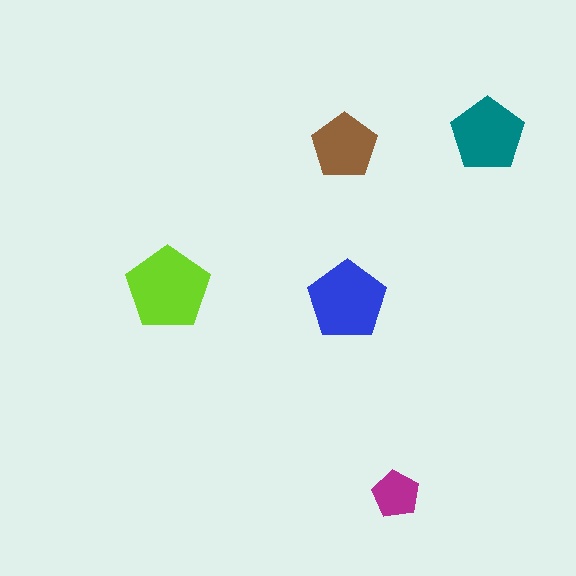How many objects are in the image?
There are 5 objects in the image.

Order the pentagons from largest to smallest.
the lime one, the blue one, the teal one, the brown one, the magenta one.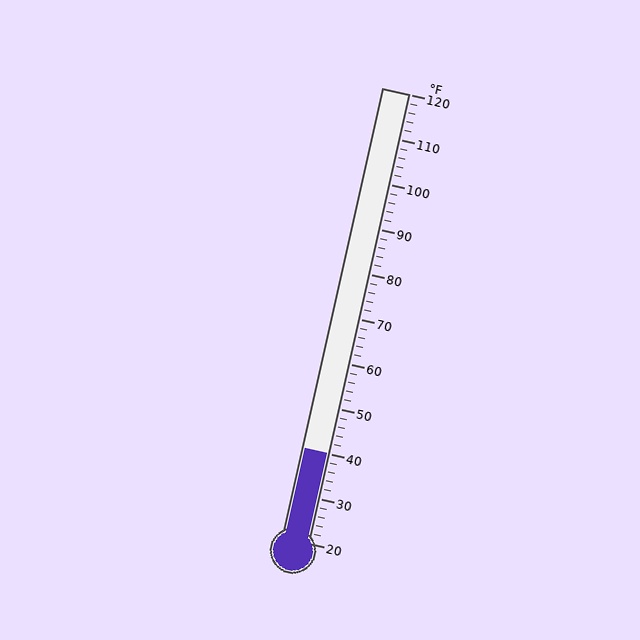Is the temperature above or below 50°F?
The temperature is below 50°F.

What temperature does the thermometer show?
The thermometer shows approximately 40°F.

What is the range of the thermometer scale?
The thermometer scale ranges from 20°F to 120°F.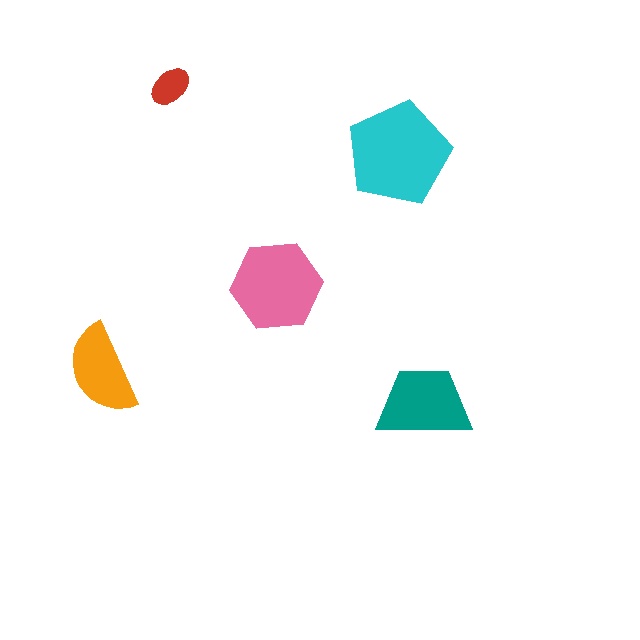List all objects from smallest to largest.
The red ellipse, the orange semicircle, the teal trapezoid, the pink hexagon, the cyan pentagon.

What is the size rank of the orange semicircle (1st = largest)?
4th.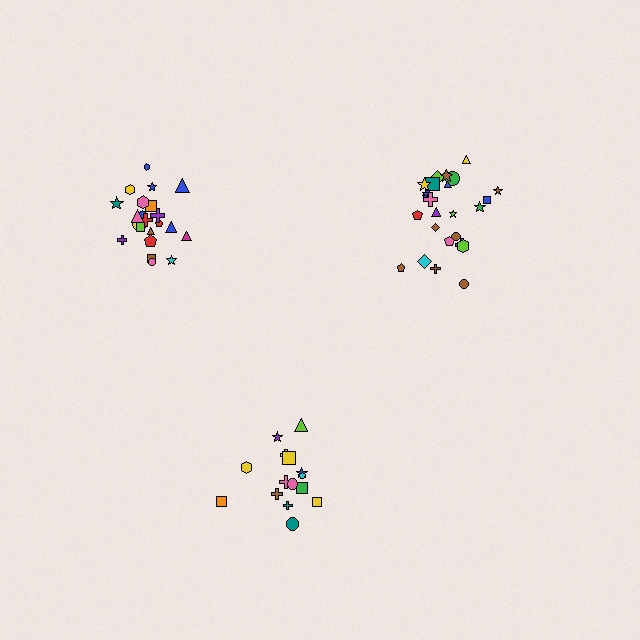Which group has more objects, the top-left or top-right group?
The top-right group.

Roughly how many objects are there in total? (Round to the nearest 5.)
Roughly 60 objects in total.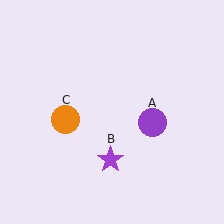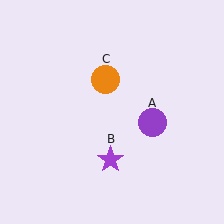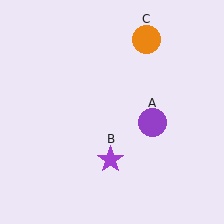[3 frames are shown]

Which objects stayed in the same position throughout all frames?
Purple circle (object A) and purple star (object B) remained stationary.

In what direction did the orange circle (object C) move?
The orange circle (object C) moved up and to the right.